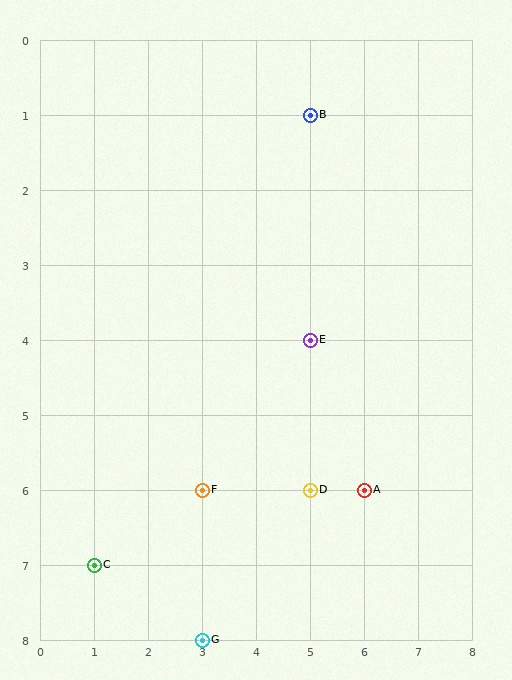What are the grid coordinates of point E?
Point E is at grid coordinates (5, 4).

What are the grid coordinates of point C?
Point C is at grid coordinates (1, 7).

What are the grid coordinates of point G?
Point G is at grid coordinates (3, 8).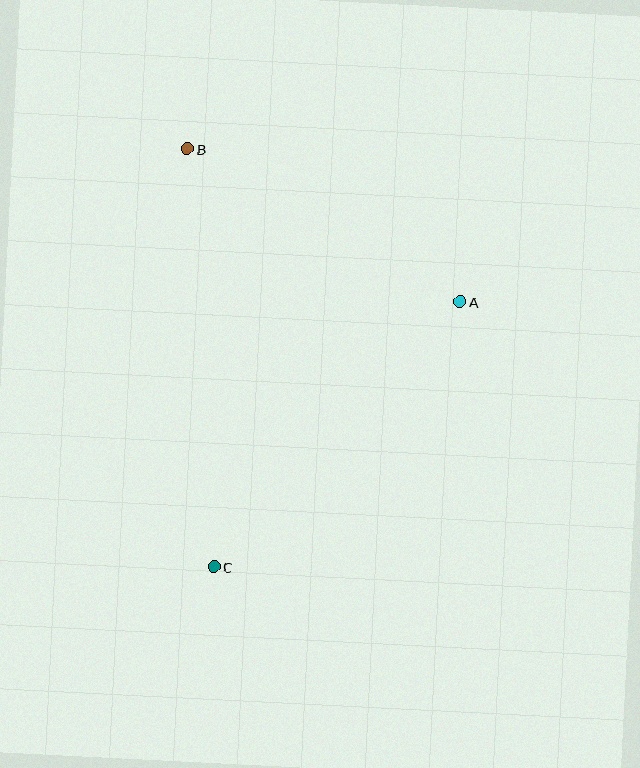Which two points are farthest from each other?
Points B and C are farthest from each other.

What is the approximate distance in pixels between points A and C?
The distance between A and C is approximately 362 pixels.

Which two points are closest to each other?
Points A and B are closest to each other.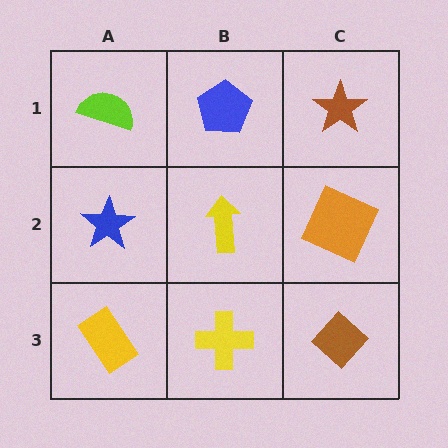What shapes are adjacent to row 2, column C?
A brown star (row 1, column C), a brown diamond (row 3, column C), a yellow arrow (row 2, column B).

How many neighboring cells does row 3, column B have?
3.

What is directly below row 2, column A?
A yellow rectangle.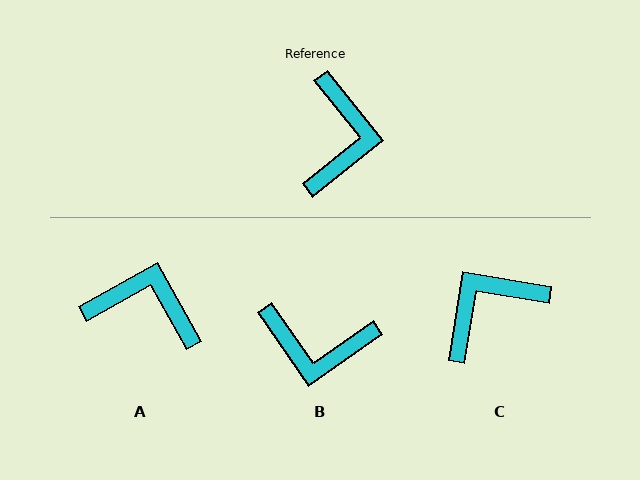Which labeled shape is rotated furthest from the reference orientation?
C, about 132 degrees away.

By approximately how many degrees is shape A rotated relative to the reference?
Approximately 80 degrees counter-clockwise.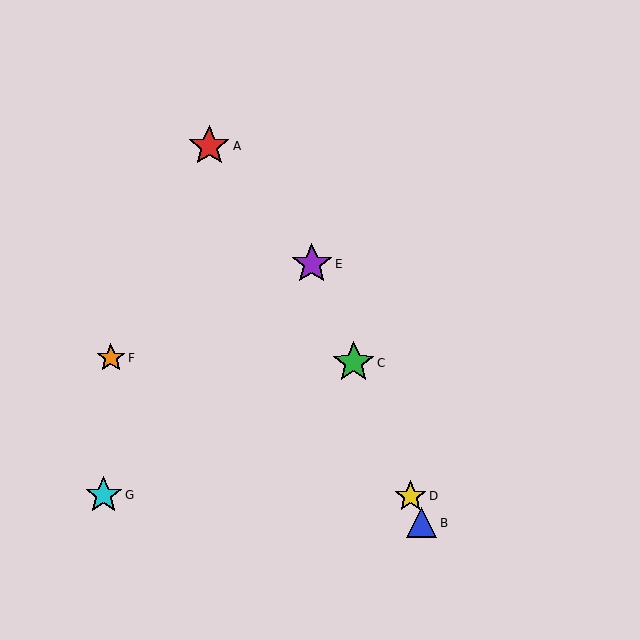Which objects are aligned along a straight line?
Objects B, C, D, E are aligned along a straight line.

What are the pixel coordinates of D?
Object D is at (410, 496).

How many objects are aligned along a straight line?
4 objects (B, C, D, E) are aligned along a straight line.